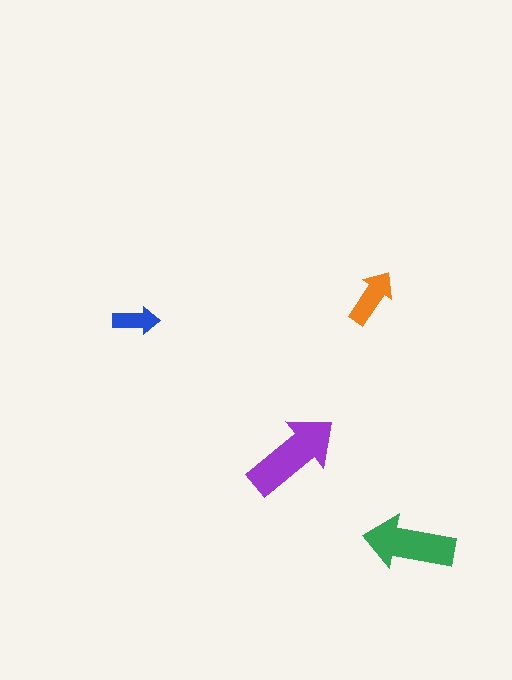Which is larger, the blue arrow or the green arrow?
The green one.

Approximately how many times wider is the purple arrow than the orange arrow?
About 1.5 times wider.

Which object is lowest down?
The green arrow is bottommost.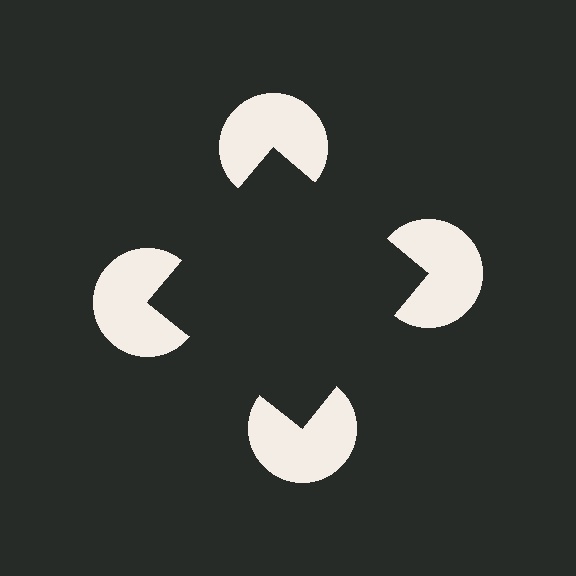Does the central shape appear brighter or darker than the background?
It typically appears slightly darker than the background, even though no actual brightness change is drawn.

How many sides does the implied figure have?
4 sides.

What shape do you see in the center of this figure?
An illusory square — its edges are inferred from the aligned wedge cuts in the pac-man discs, not physically drawn.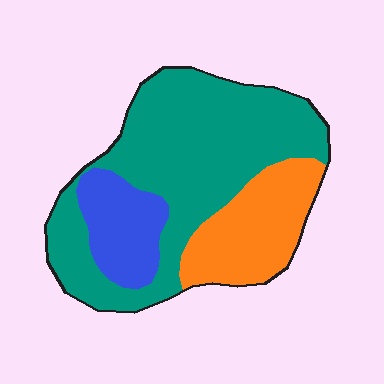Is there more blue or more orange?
Orange.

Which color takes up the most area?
Teal, at roughly 60%.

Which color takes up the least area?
Blue, at roughly 15%.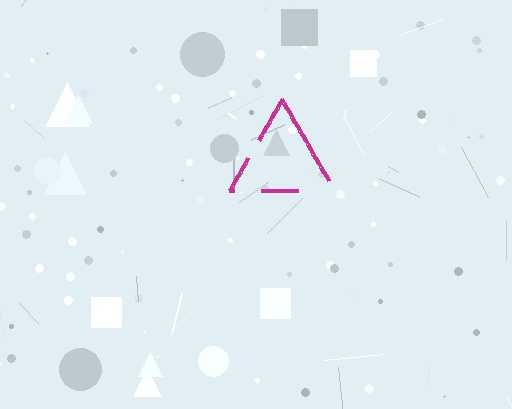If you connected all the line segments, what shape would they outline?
They would outline a triangle.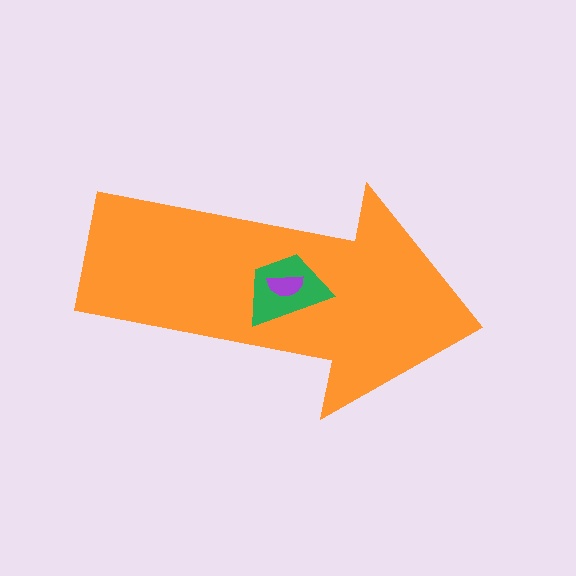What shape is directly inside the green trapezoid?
The purple semicircle.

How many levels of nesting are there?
3.